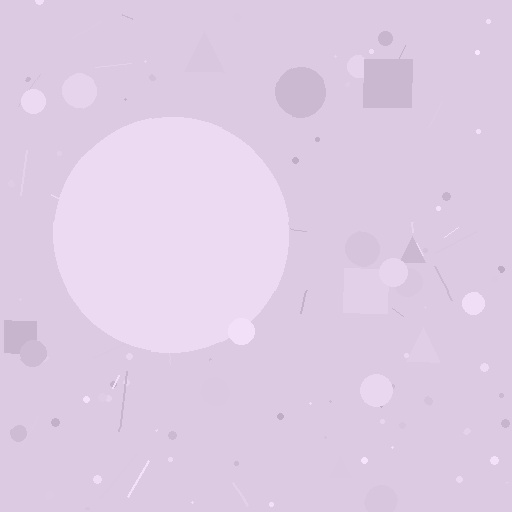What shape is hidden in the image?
A circle is hidden in the image.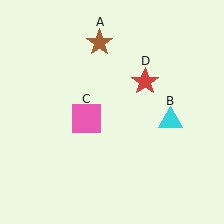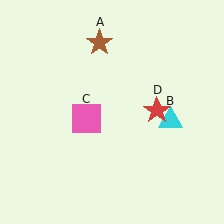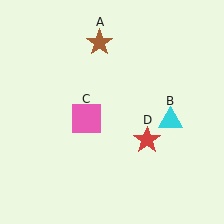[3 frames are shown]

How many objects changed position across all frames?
1 object changed position: red star (object D).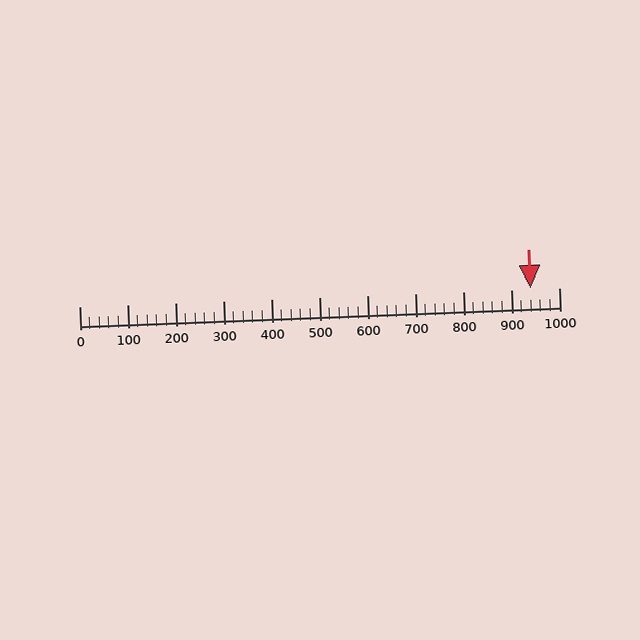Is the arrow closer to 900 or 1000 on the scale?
The arrow is closer to 900.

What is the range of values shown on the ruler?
The ruler shows values from 0 to 1000.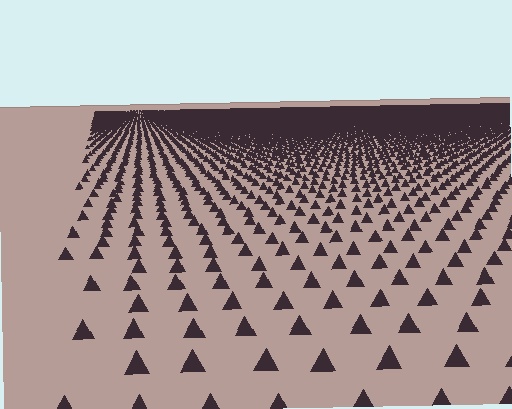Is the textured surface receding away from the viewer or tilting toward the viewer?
The surface is receding away from the viewer. Texture elements get smaller and denser toward the top.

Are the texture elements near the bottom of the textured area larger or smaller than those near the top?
Larger. Near the bottom, elements are closer to the viewer and appear at a bigger on-screen size.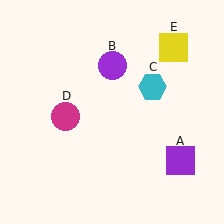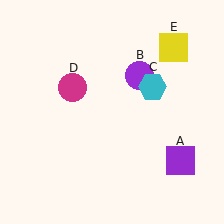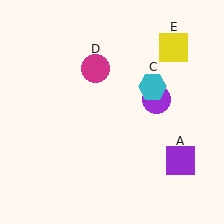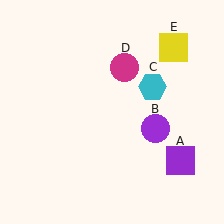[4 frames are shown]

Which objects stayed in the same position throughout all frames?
Purple square (object A) and cyan hexagon (object C) and yellow square (object E) remained stationary.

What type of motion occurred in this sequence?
The purple circle (object B), magenta circle (object D) rotated clockwise around the center of the scene.